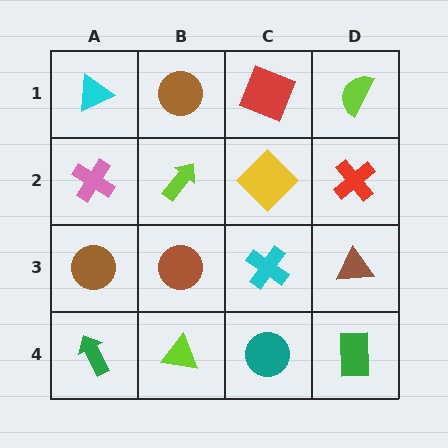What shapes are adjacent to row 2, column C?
A red square (row 1, column C), a cyan cross (row 3, column C), a lime arrow (row 2, column B), a red cross (row 2, column D).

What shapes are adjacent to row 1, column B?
A lime arrow (row 2, column B), a cyan triangle (row 1, column A), a red square (row 1, column C).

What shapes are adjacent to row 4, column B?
A brown circle (row 3, column B), a green arrow (row 4, column A), a teal circle (row 4, column C).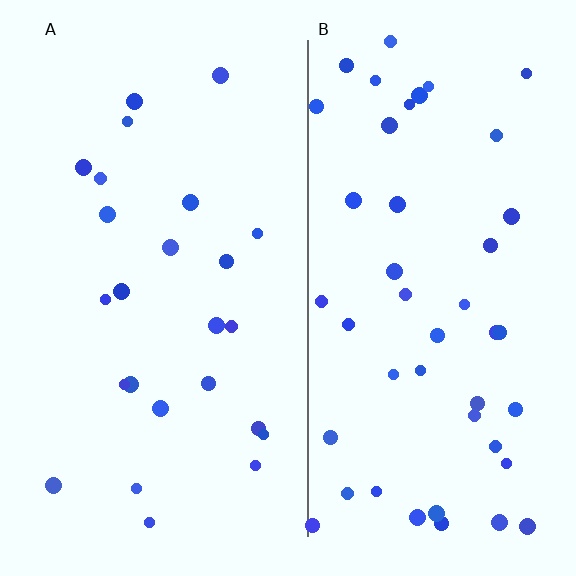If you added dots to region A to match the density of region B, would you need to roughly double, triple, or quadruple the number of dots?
Approximately double.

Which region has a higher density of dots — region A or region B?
B (the right).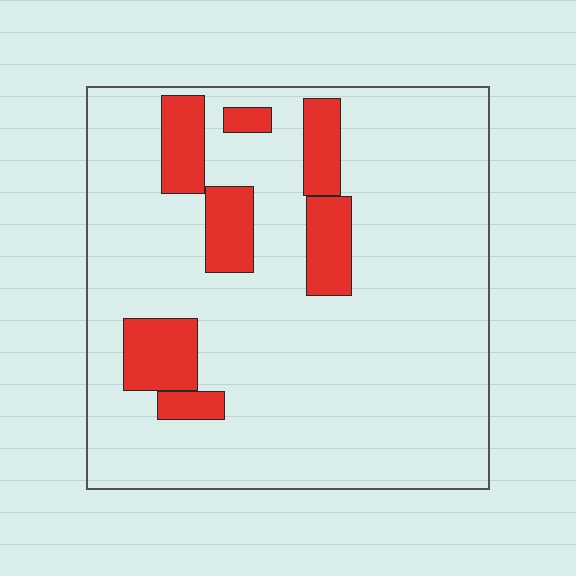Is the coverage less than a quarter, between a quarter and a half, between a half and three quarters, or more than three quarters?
Less than a quarter.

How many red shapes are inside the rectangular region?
7.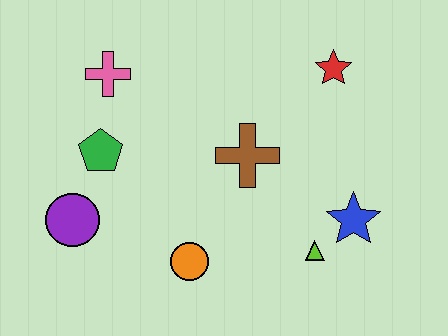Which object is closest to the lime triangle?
The blue star is closest to the lime triangle.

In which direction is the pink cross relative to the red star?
The pink cross is to the left of the red star.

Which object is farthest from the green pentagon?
The blue star is farthest from the green pentagon.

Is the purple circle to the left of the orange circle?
Yes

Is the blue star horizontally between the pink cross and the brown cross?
No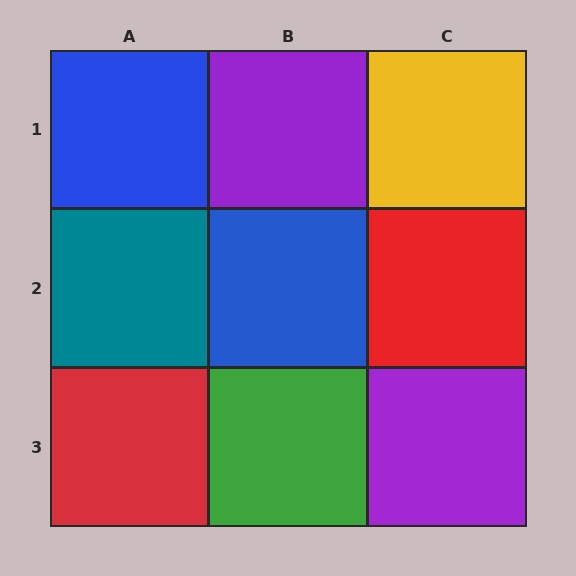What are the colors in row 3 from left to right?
Red, green, purple.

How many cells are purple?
2 cells are purple.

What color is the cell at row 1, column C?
Yellow.